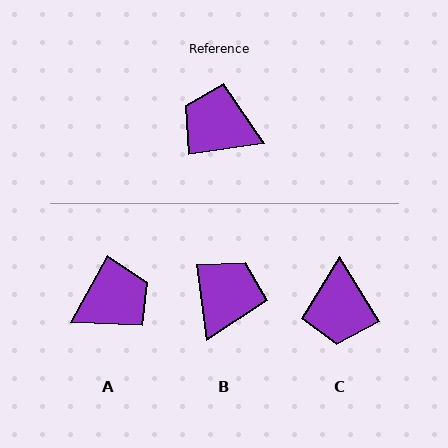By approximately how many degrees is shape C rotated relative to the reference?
Approximately 114 degrees counter-clockwise.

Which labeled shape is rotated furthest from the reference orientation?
A, about 127 degrees away.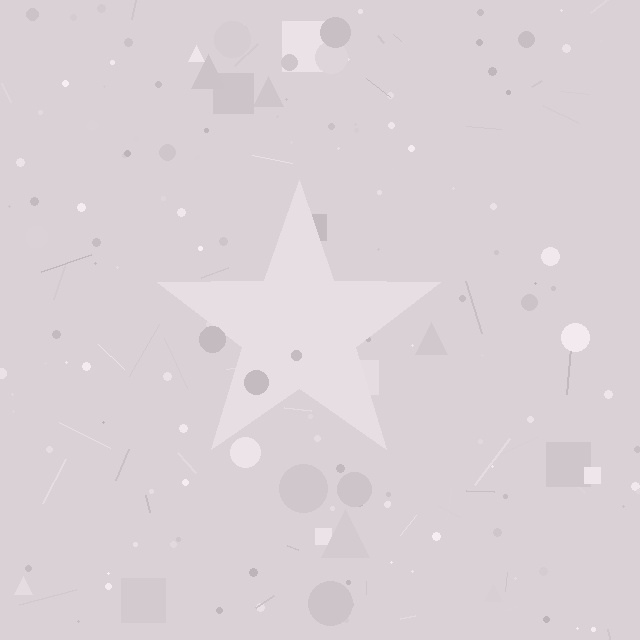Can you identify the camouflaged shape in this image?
The camouflaged shape is a star.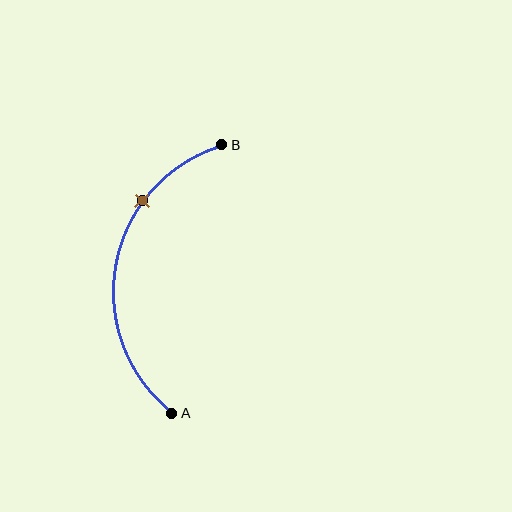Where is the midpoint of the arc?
The arc midpoint is the point on the curve farthest from the straight line joining A and B. It sits to the left of that line.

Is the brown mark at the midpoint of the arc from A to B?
No. The brown mark lies on the arc but is closer to endpoint B. The arc midpoint would be at the point on the curve equidistant along the arc from both A and B.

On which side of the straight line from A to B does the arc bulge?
The arc bulges to the left of the straight line connecting A and B.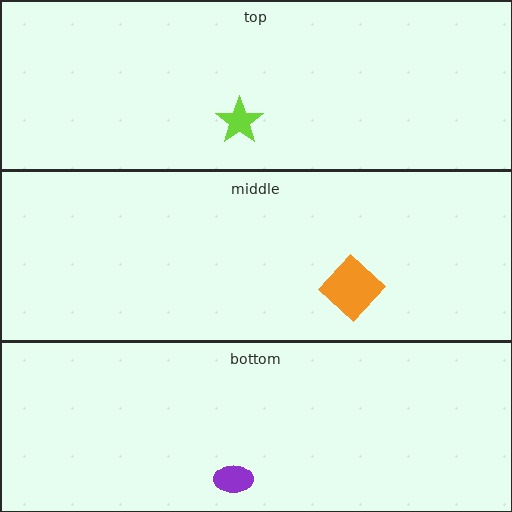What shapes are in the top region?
The lime star.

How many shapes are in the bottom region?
1.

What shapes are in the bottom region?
The purple ellipse.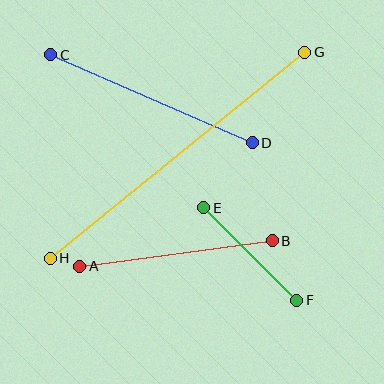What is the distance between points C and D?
The distance is approximately 220 pixels.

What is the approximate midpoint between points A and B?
The midpoint is at approximately (176, 254) pixels.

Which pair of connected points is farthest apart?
Points G and H are farthest apart.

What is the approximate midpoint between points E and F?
The midpoint is at approximately (250, 254) pixels.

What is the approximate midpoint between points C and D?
The midpoint is at approximately (151, 99) pixels.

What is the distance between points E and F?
The distance is approximately 131 pixels.